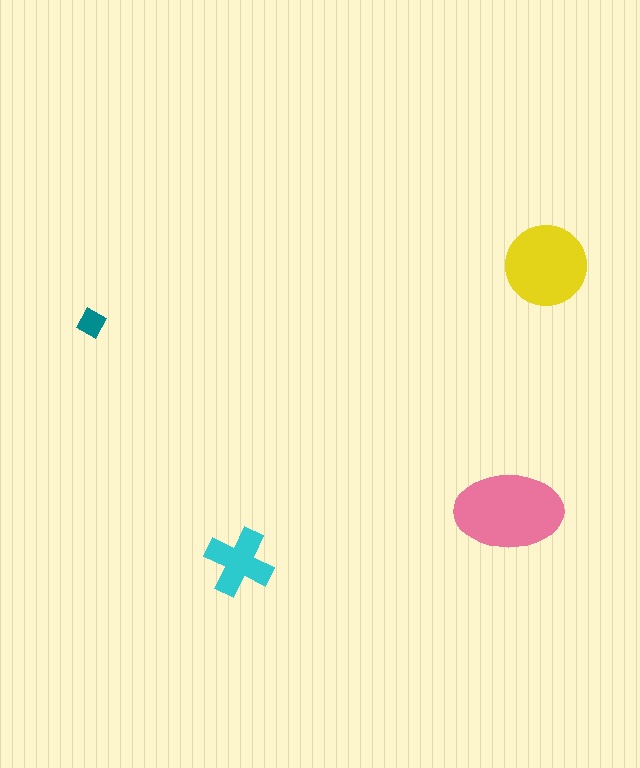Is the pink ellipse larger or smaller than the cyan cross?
Larger.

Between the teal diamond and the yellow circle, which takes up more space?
The yellow circle.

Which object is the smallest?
The teal diamond.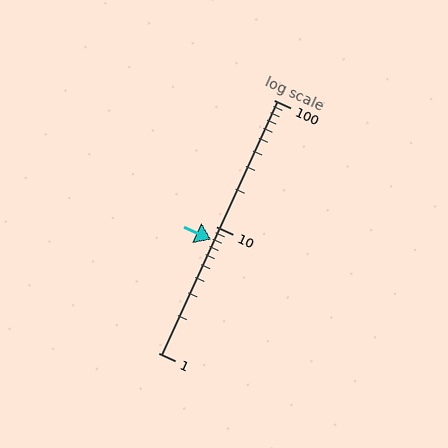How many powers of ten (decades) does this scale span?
The scale spans 2 decades, from 1 to 100.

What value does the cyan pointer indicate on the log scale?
The pointer indicates approximately 7.9.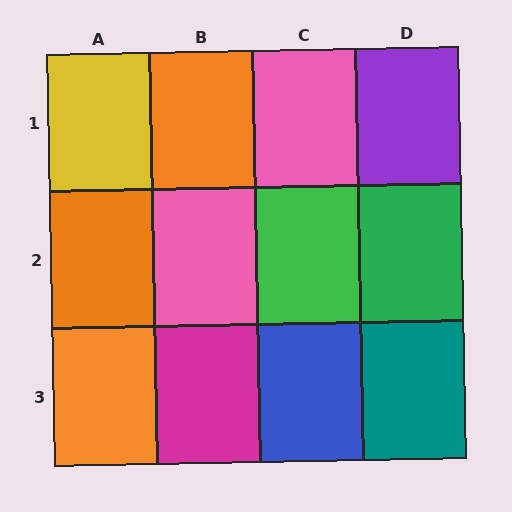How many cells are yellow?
1 cell is yellow.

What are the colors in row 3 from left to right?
Orange, magenta, blue, teal.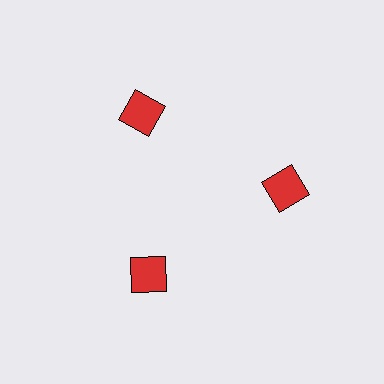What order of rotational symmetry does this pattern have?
This pattern has 3-fold rotational symmetry.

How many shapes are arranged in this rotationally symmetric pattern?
There are 3 shapes, arranged in 3 groups of 1.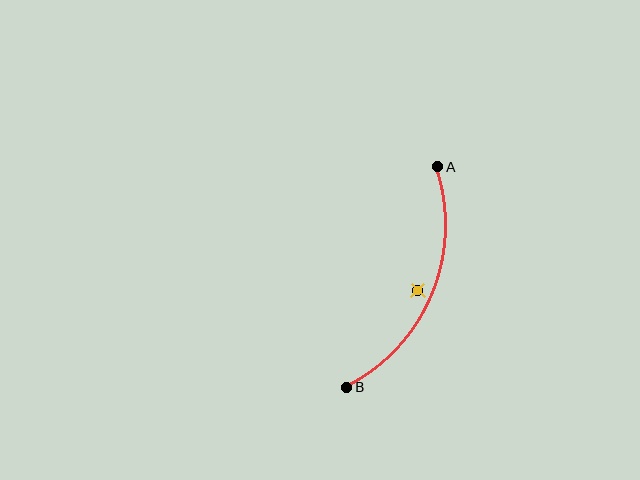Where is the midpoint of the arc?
The arc midpoint is the point on the curve farthest from the straight line joining A and B. It sits to the right of that line.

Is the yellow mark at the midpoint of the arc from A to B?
No — the yellow mark does not lie on the arc at all. It sits slightly inside the curve.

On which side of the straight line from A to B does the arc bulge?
The arc bulges to the right of the straight line connecting A and B.